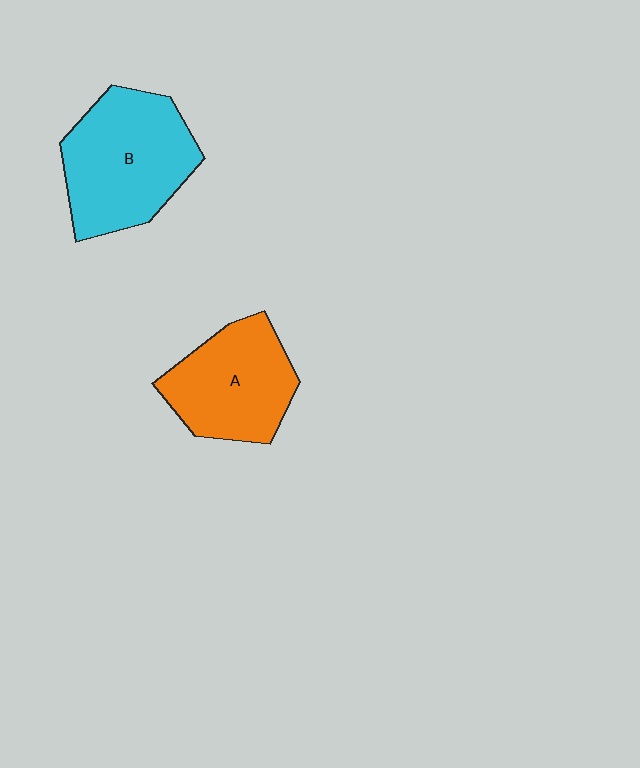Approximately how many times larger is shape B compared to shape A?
Approximately 1.2 times.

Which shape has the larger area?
Shape B (cyan).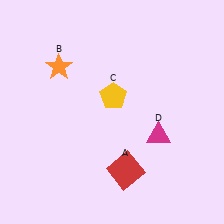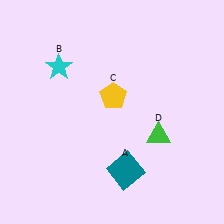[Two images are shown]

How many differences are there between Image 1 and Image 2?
There are 3 differences between the two images.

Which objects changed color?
A changed from red to teal. B changed from orange to cyan. D changed from magenta to green.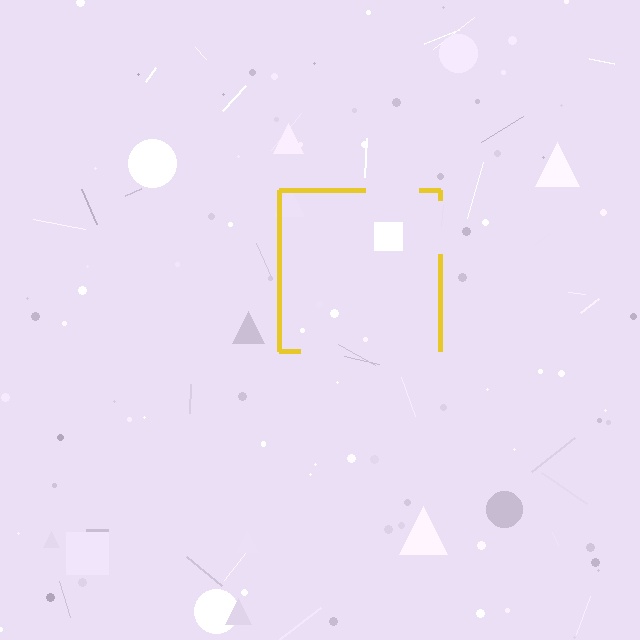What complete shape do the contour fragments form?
The contour fragments form a square.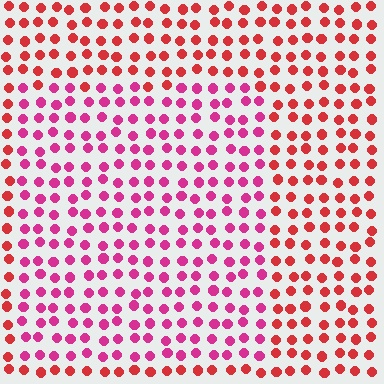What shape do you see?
I see a rectangle.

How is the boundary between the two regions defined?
The boundary is defined purely by a slight shift in hue (about 33 degrees). Spacing, size, and orientation are identical on both sides.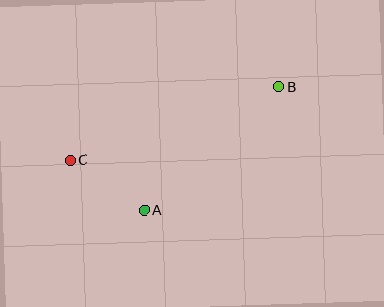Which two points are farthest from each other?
Points B and C are farthest from each other.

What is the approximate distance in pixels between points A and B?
The distance between A and B is approximately 183 pixels.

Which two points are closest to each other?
Points A and C are closest to each other.